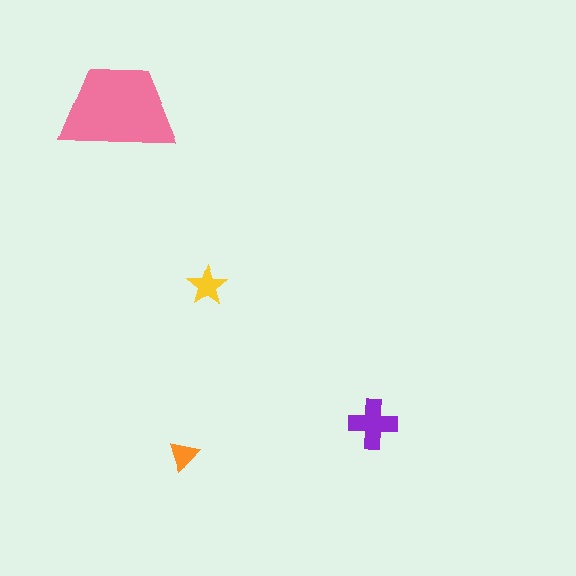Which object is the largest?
The pink trapezoid.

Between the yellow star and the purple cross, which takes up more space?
The purple cross.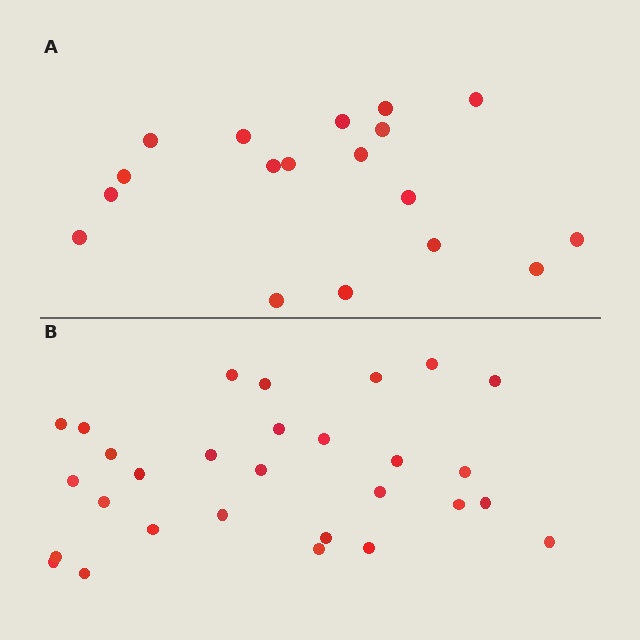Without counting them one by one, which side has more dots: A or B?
Region B (the bottom region) has more dots.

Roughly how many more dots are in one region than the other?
Region B has roughly 12 or so more dots than region A.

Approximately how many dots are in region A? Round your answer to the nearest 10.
About 20 dots. (The exact count is 18, which rounds to 20.)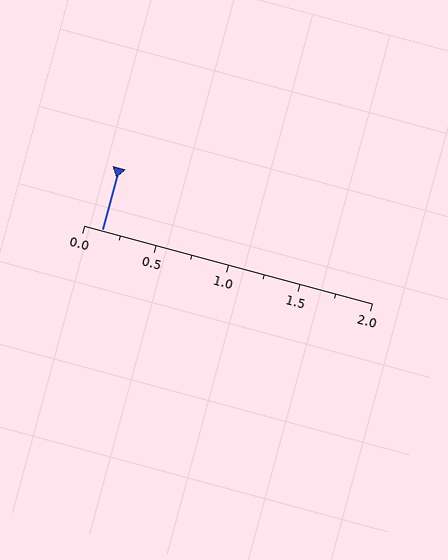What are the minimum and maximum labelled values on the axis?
The axis runs from 0.0 to 2.0.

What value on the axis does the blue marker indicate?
The marker indicates approximately 0.12.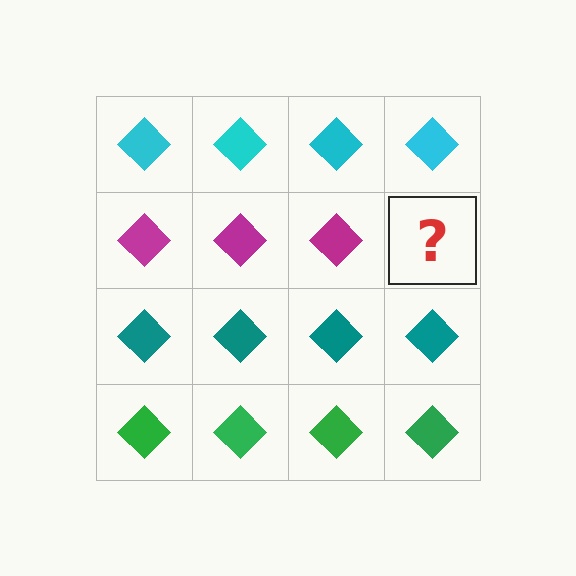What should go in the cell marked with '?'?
The missing cell should contain a magenta diamond.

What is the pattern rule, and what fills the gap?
The rule is that each row has a consistent color. The gap should be filled with a magenta diamond.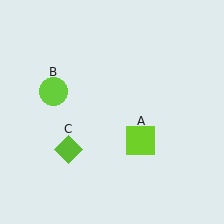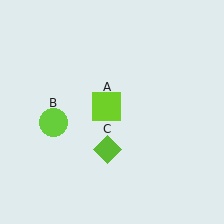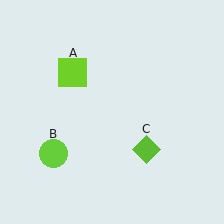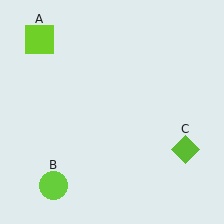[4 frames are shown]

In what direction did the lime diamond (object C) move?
The lime diamond (object C) moved right.